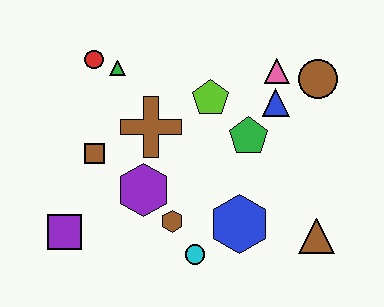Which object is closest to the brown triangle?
The blue hexagon is closest to the brown triangle.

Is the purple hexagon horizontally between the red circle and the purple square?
No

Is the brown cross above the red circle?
No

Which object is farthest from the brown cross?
The brown triangle is farthest from the brown cross.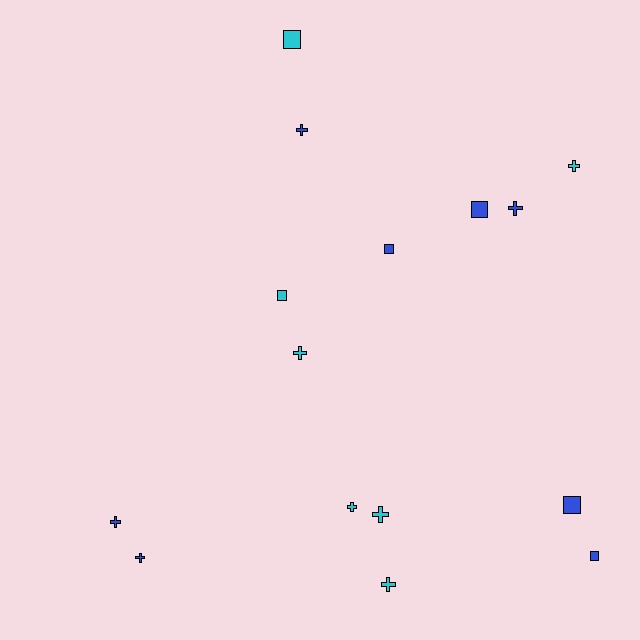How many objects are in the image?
There are 15 objects.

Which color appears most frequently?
Blue, with 8 objects.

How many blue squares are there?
There are 4 blue squares.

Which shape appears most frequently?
Cross, with 9 objects.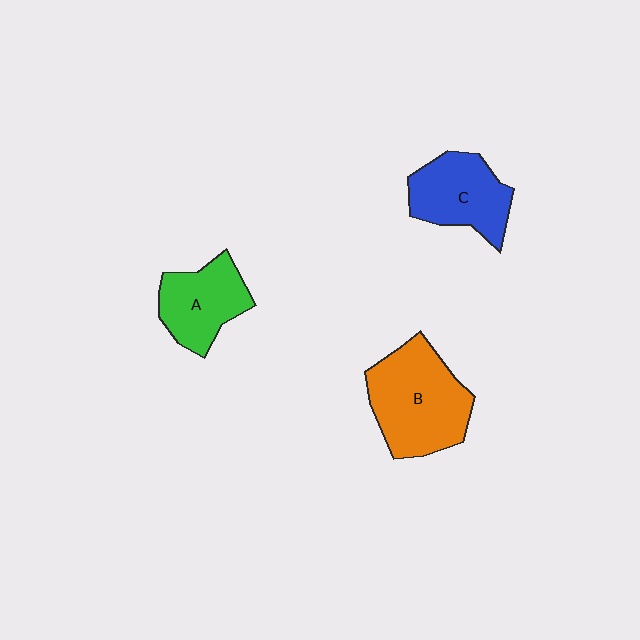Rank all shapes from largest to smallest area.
From largest to smallest: B (orange), C (blue), A (green).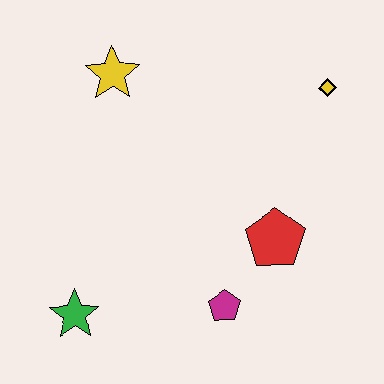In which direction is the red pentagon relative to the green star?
The red pentagon is to the right of the green star.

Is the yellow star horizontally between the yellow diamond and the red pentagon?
No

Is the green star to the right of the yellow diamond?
No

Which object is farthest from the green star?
The yellow diamond is farthest from the green star.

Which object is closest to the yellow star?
The yellow diamond is closest to the yellow star.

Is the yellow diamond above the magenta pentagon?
Yes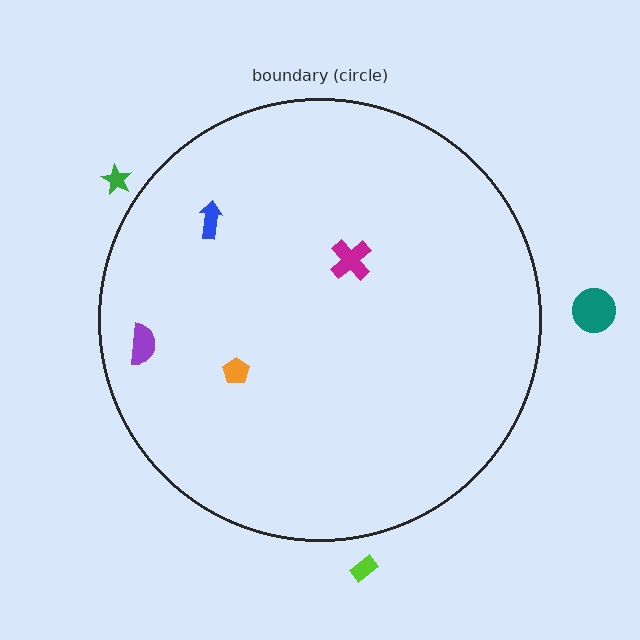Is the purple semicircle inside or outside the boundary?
Inside.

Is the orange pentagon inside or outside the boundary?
Inside.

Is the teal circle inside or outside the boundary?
Outside.